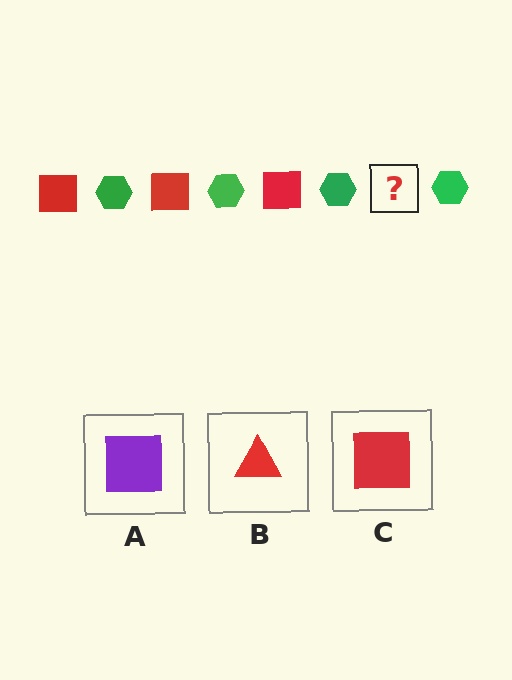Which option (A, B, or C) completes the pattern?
C.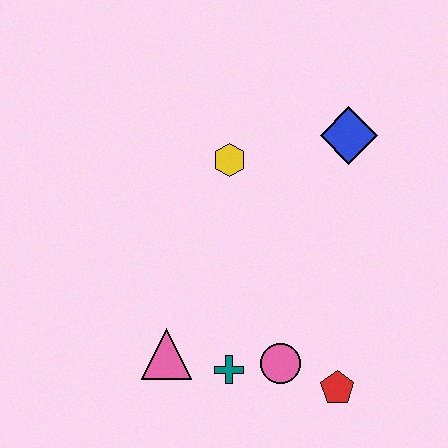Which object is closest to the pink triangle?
The teal cross is closest to the pink triangle.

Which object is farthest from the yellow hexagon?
The red pentagon is farthest from the yellow hexagon.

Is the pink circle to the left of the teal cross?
No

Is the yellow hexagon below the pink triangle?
No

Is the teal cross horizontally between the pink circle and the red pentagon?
No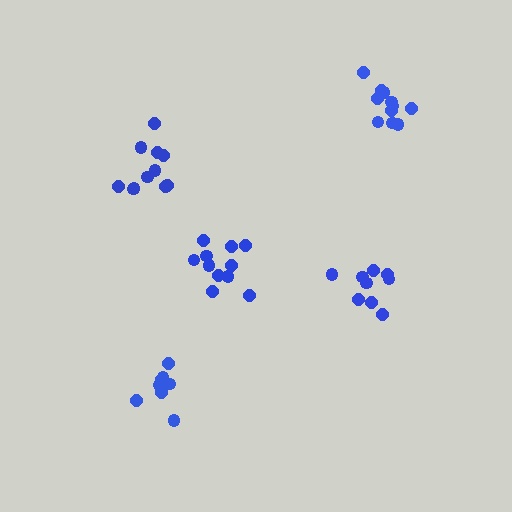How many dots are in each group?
Group 1: 9 dots, Group 2: 11 dots, Group 3: 11 dots, Group 4: 8 dots, Group 5: 11 dots (50 total).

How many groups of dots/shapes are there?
There are 5 groups.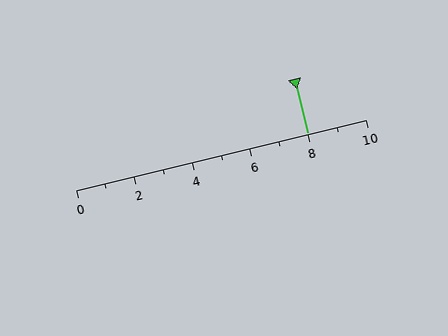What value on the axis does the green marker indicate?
The marker indicates approximately 8.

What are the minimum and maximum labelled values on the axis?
The axis runs from 0 to 10.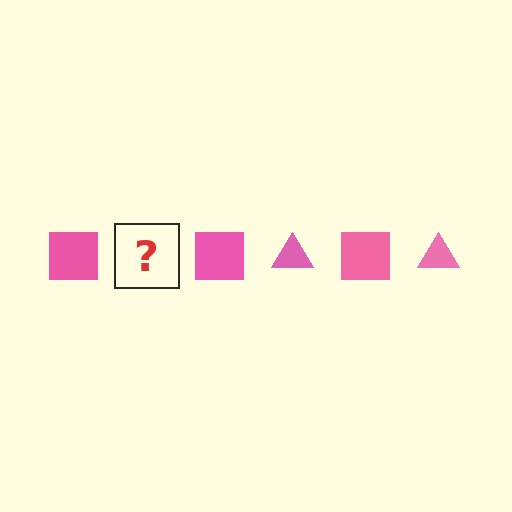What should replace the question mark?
The question mark should be replaced with a pink triangle.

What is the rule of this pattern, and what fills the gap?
The rule is that the pattern cycles through square, triangle shapes in pink. The gap should be filled with a pink triangle.